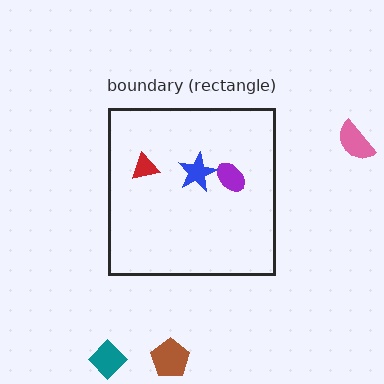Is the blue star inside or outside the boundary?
Inside.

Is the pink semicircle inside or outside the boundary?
Outside.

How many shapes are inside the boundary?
3 inside, 3 outside.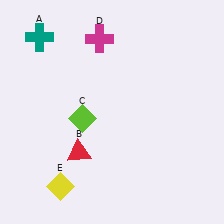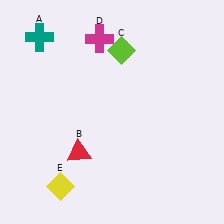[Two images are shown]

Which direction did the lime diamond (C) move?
The lime diamond (C) moved up.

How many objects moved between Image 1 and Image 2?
1 object moved between the two images.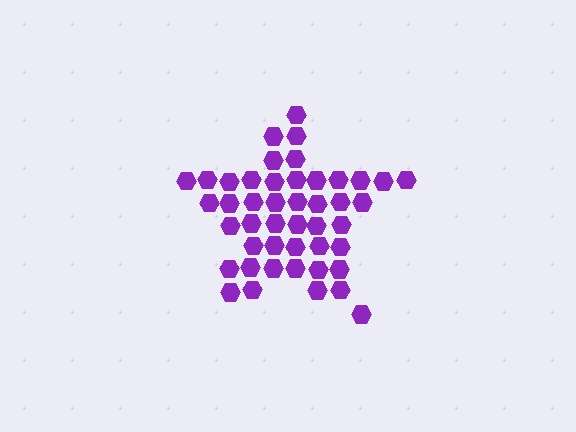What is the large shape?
The large shape is a star.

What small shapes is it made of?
It is made of small hexagons.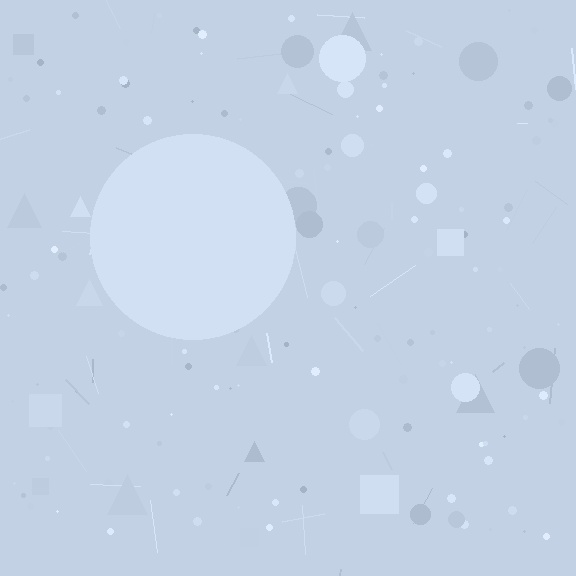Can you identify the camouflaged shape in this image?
The camouflaged shape is a circle.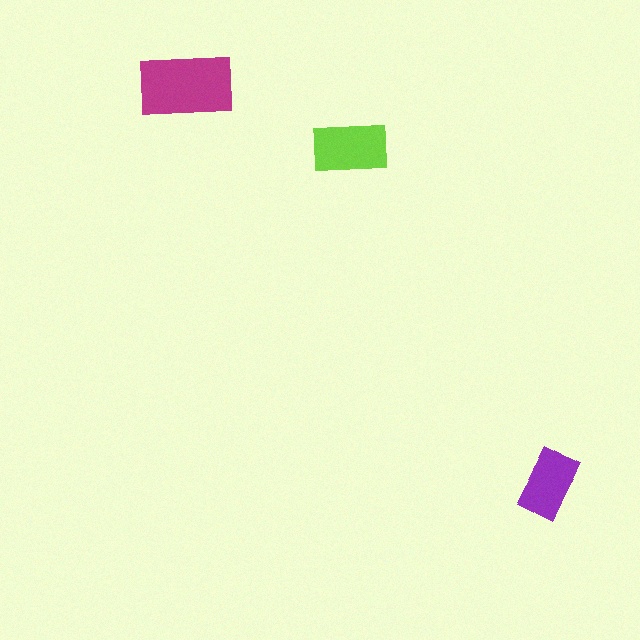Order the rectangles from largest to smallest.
the magenta one, the lime one, the purple one.